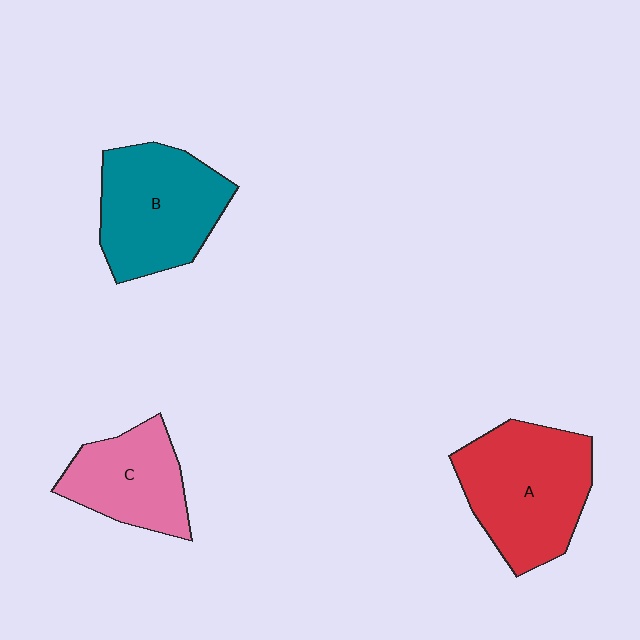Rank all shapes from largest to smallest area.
From largest to smallest: A (red), B (teal), C (pink).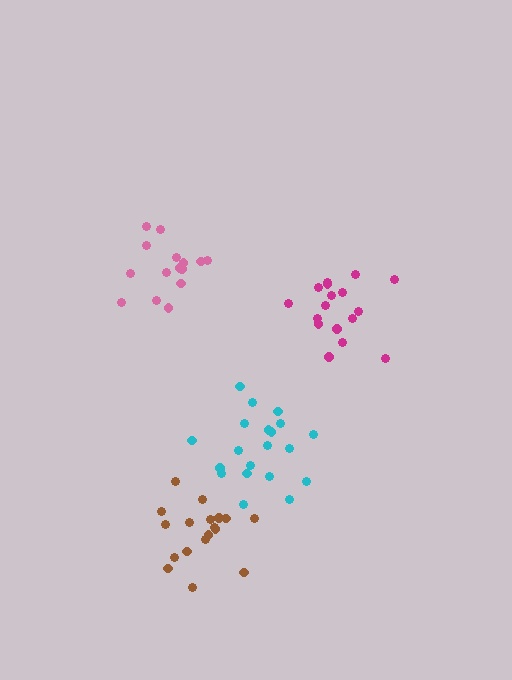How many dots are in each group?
Group 1: 20 dots, Group 2: 15 dots, Group 3: 17 dots, Group 4: 18 dots (70 total).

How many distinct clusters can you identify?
There are 4 distinct clusters.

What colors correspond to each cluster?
The clusters are colored: cyan, pink, magenta, brown.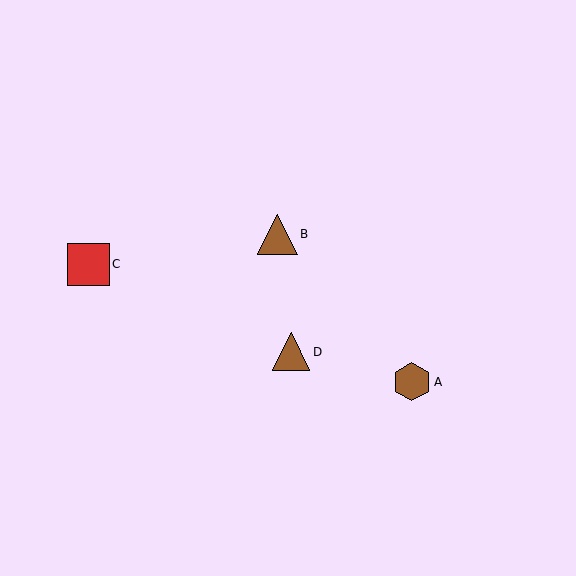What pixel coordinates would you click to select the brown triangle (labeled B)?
Click at (277, 234) to select the brown triangle B.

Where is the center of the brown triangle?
The center of the brown triangle is at (291, 352).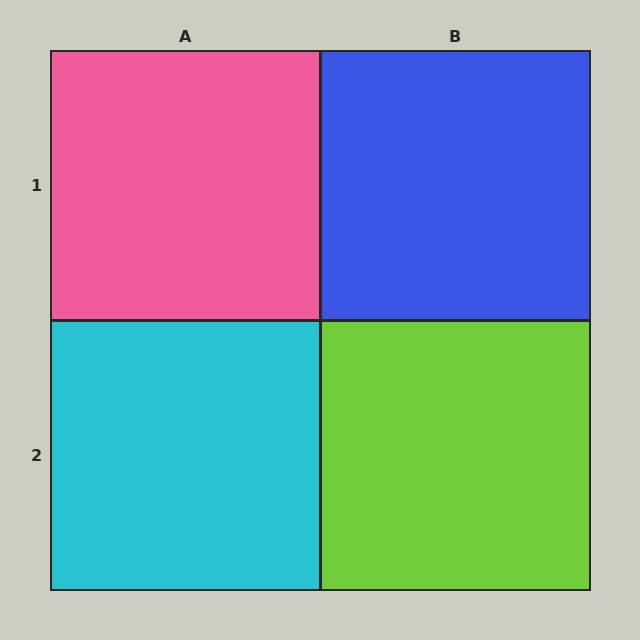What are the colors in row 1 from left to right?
Pink, blue.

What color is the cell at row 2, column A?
Cyan.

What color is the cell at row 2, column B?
Lime.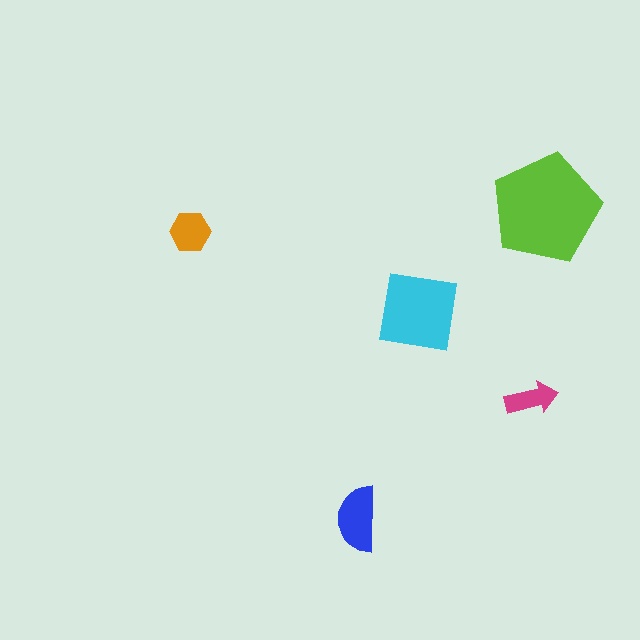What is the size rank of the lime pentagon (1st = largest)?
1st.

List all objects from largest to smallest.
The lime pentagon, the cyan square, the blue semicircle, the orange hexagon, the magenta arrow.